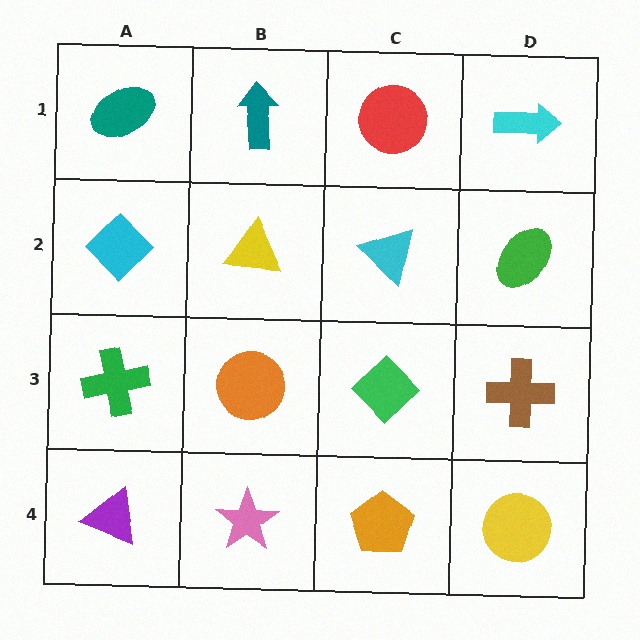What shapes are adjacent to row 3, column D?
A green ellipse (row 2, column D), a yellow circle (row 4, column D), a green diamond (row 3, column C).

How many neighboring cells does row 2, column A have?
3.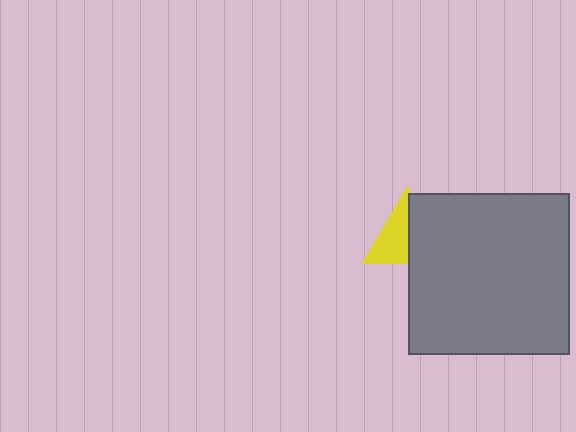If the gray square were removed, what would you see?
You would see the complete yellow triangle.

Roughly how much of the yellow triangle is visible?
About half of it is visible (roughly 51%).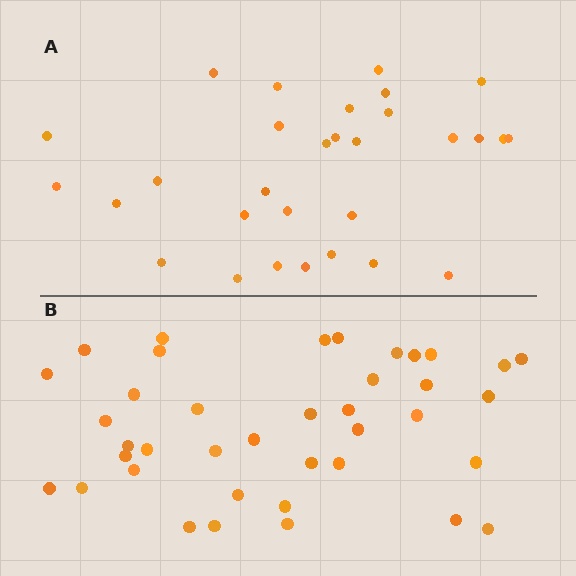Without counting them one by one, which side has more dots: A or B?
Region B (the bottom region) has more dots.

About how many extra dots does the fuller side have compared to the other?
Region B has roughly 8 or so more dots than region A.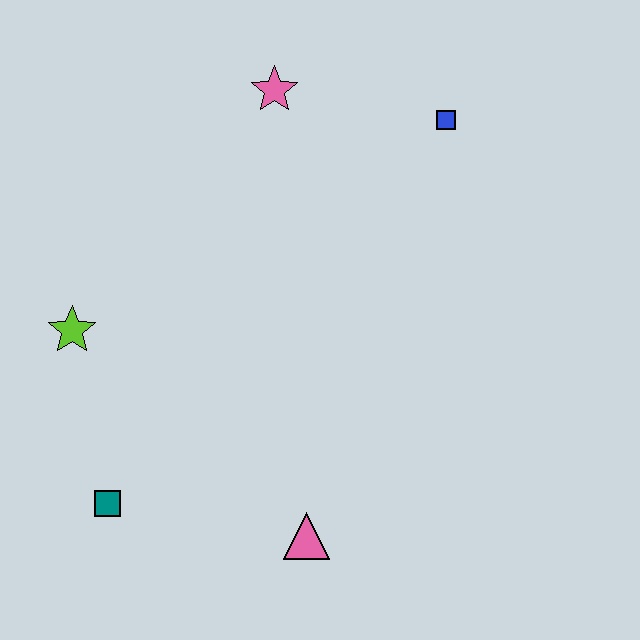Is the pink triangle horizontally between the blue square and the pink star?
Yes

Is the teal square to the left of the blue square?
Yes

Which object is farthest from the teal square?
The blue square is farthest from the teal square.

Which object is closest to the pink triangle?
The teal square is closest to the pink triangle.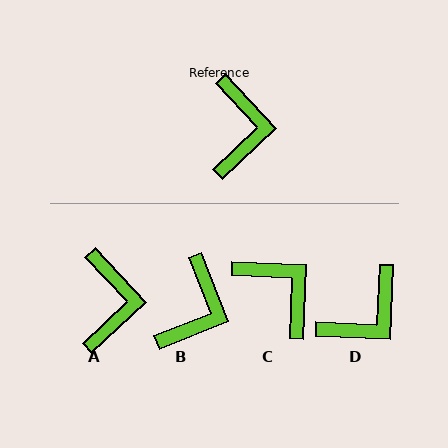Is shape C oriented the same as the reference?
No, it is off by about 44 degrees.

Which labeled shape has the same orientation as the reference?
A.